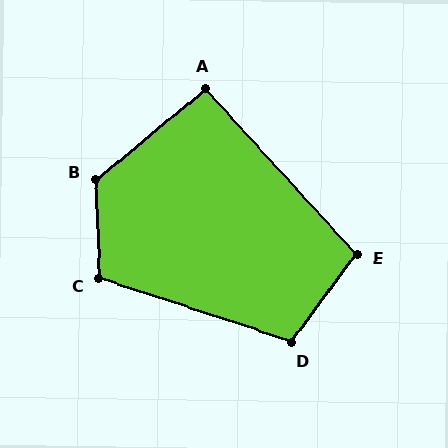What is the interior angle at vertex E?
Approximately 101 degrees (obtuse).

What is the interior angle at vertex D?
Approximately 108 degrees (obtuse).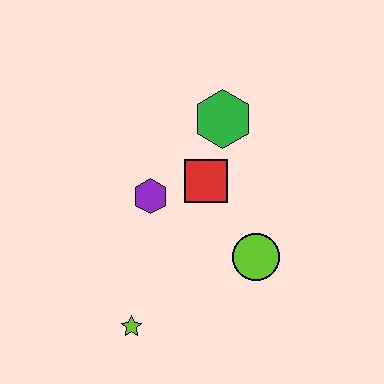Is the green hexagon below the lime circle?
No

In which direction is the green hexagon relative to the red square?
The green hexagon is above the red square.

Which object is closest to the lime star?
The purple hexagon is closest to the lime star.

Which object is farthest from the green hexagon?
The lime star is farthest from the green hexagon.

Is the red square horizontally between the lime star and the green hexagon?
Yes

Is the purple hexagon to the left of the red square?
Yes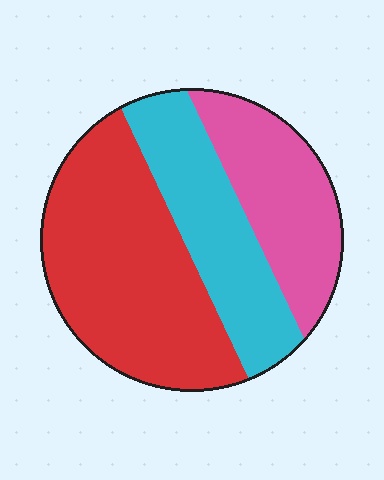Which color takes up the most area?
Red, at roughly 45%.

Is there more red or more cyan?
Red.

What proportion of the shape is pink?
Pink takes up between a sixth and a third of the shape.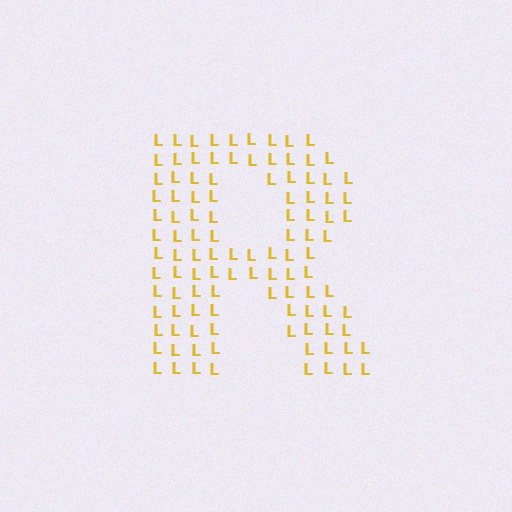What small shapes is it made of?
It is made of small letter L's.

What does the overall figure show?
The overall figure shows the letter R.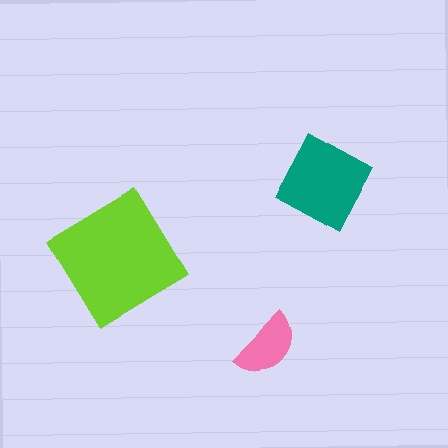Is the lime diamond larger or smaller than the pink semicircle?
Larger.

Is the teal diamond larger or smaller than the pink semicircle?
Larger.